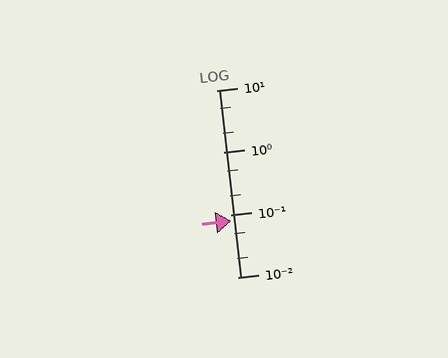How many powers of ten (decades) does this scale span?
The scale spans 3 decades, from 0.01 to 10.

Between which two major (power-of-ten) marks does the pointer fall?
The pointer is between 0.01 and 0.1.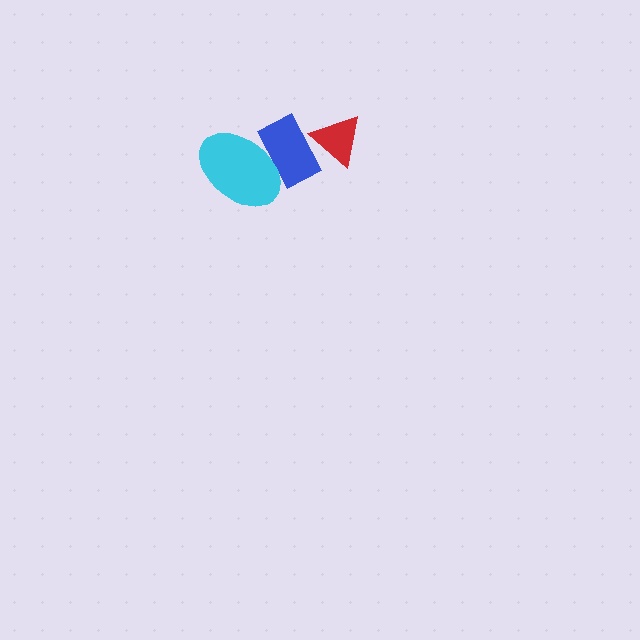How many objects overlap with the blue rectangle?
2 objects overlap with the blue rectangle.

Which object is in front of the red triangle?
The blue rectangle is in front of the red triangle.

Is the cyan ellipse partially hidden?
No, no other shape covers it.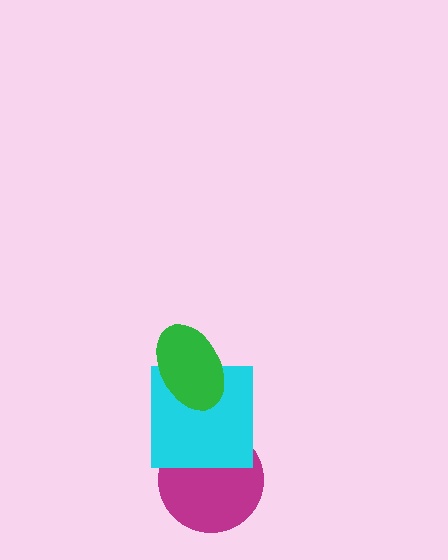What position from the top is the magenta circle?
The magenta circle is 3rd from the top.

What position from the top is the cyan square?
The cyan square is 2nd from the top.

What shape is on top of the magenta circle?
The cyan square is on top of the magenta circle.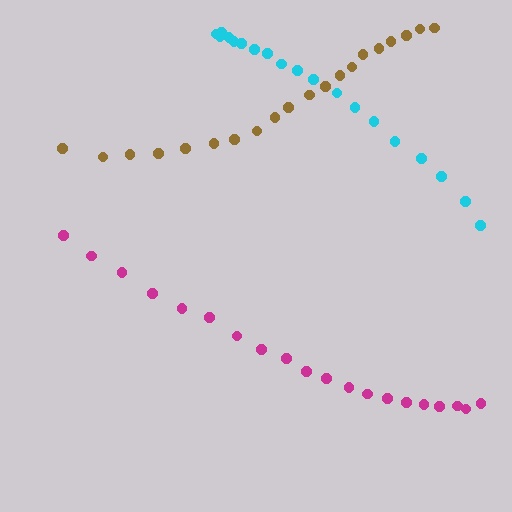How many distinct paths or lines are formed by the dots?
There are 3 distinct paths.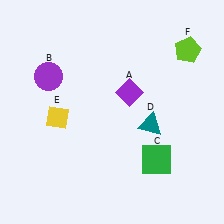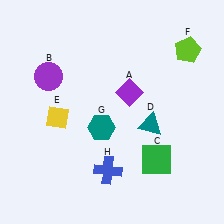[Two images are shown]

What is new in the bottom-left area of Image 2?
A blue cross (H) was added in the bottom-left area of Image 2.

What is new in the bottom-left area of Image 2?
A teal hexagon (G) was added in the bottom-left area of Image 2.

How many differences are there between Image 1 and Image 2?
There are 2 differences between the two images.